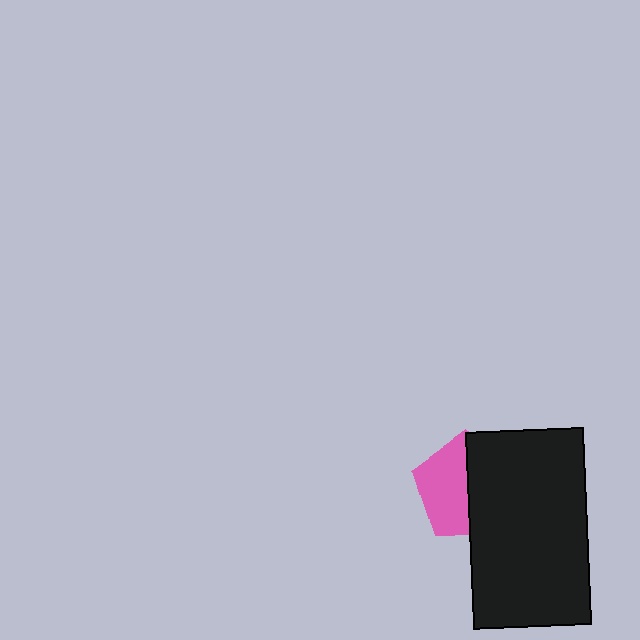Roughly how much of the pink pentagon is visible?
About half of it is visible (roughly 49%).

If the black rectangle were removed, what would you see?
You would see the complete pink pentagon.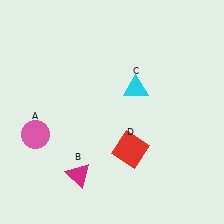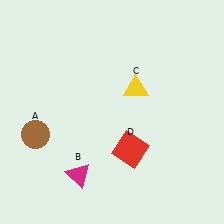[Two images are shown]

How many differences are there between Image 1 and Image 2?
There are 2 differences between the two images.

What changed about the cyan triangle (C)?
In Image 1, C is cyan. In Image 2, it changed to yellow.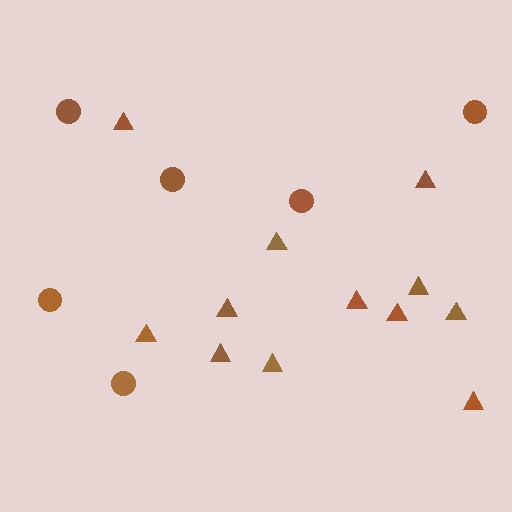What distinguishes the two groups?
There are 2 groups: one group of triangles (12) and one group of circles (6).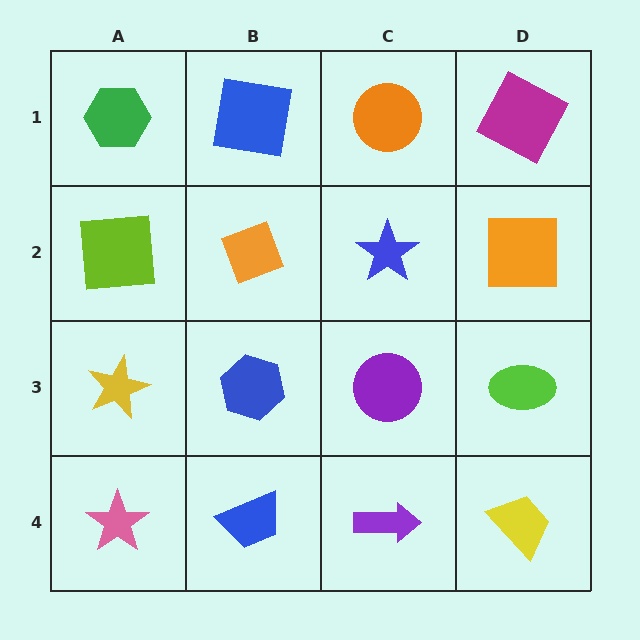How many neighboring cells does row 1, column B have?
3.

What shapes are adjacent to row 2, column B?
A blue square (row 1, column B), a blue hexagon (row 3, column B), a lime square (row 2, column A), a blue star (row 2, column C).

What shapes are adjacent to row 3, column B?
An orange diamond (row 2, column B), a blue trapezoid (row 4, column B), a yellow star (row 3, column A), a purple circle (row 3, column C).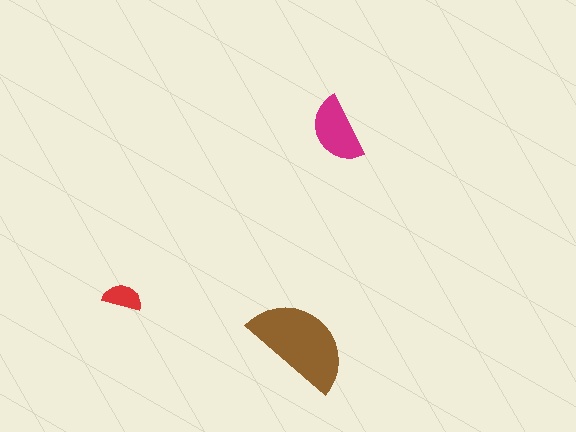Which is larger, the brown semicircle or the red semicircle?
The brown one.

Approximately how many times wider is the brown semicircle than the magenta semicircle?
About 1.5 times wider.